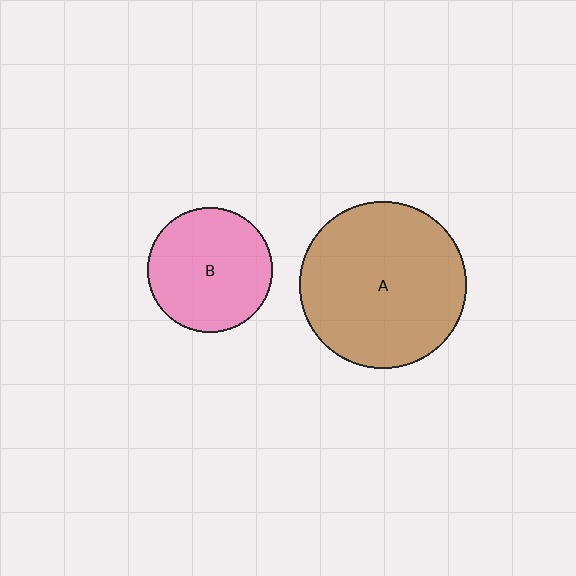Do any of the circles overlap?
No, none of the circles overlap.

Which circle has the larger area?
Circle A (brown).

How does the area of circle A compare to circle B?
Approximately 1.8 times.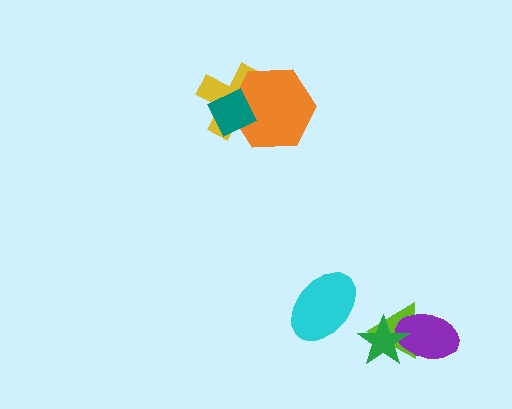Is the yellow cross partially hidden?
Yes, it is partially covered by another shape.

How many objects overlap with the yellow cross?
2 objects overlap with the yellow cross.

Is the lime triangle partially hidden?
Yes, it is partially covered by another shape.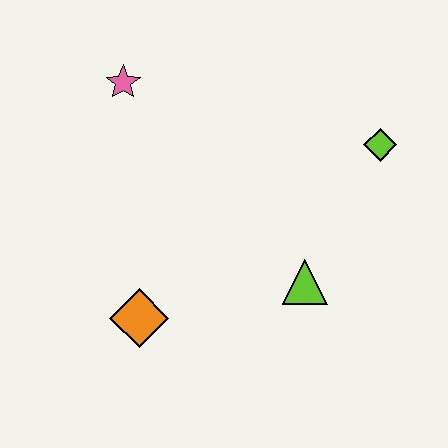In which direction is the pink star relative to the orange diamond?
The pink star is above the orange diamond.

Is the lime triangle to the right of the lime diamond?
No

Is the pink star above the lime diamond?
Yes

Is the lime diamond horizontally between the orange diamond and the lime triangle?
No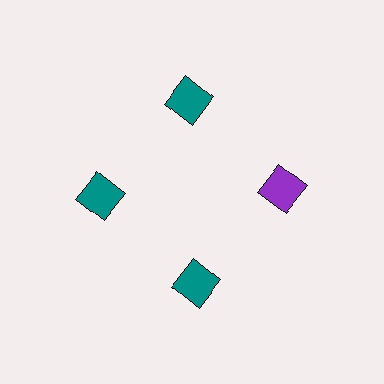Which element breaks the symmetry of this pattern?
The purple square at roughly the 3 o'clock position breaks the symmetry. All other shapes are teal squares.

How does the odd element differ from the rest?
It has a different color: purple instead of teal.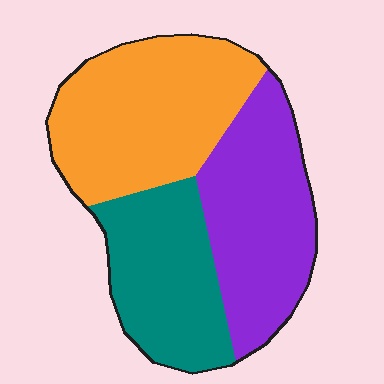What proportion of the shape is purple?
Purple covers 34% of the shape.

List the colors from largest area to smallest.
From largest to smallest: orange, purple, teal.